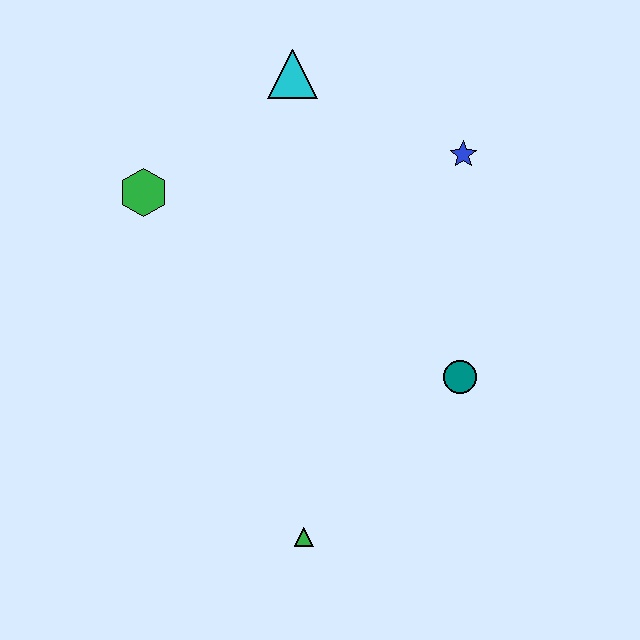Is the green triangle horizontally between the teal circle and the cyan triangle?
Yes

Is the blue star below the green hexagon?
No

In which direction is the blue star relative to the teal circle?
The blue star is above the teal circle.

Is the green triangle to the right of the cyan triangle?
Yes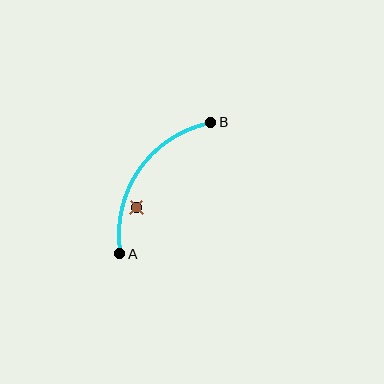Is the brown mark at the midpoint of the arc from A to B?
No — the brown mark does not lie on the arc at all. It sits slightly inside the curve.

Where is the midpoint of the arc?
The arc midpoint is the point on the curve farthest from the straight line joining A and B. It sits above and to the left of that line.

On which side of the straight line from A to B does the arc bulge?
The arc bulges above and to the left of the straight line connecting A and B.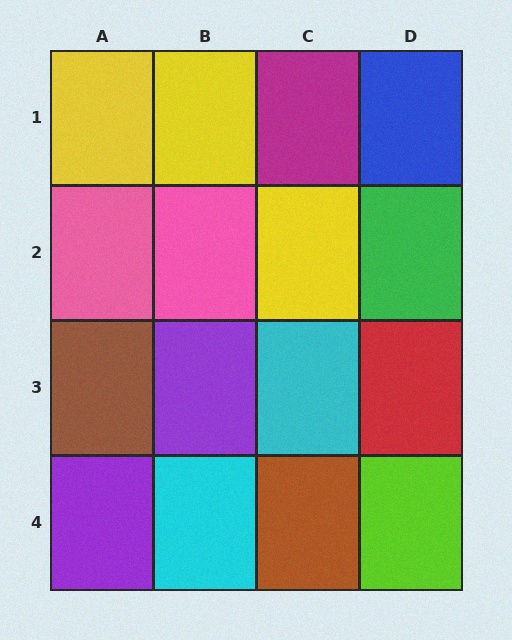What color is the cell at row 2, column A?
Pink.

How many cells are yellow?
3 cells are yellow.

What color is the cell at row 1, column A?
Yellow.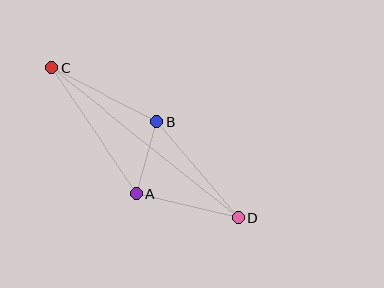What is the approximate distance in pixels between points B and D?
The distance between B and D is approximately 126 pixels.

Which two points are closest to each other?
Points A and B are closest to each other.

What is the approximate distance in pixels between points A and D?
The distance between A and D is approximately 105 pixels.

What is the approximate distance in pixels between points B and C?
The distance between B and C is approximately 117 pixels.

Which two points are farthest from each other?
Points C and D are farthest from each other.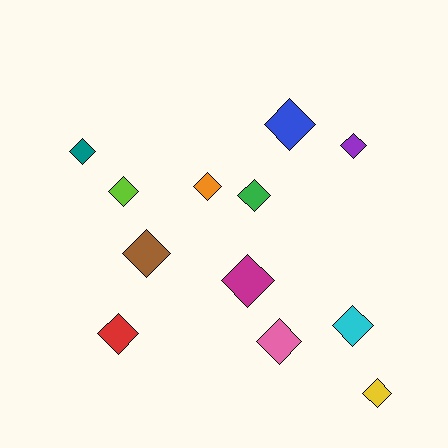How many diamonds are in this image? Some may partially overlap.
There are 12 diamonds.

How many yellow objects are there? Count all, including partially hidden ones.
There is 1 yellow object.